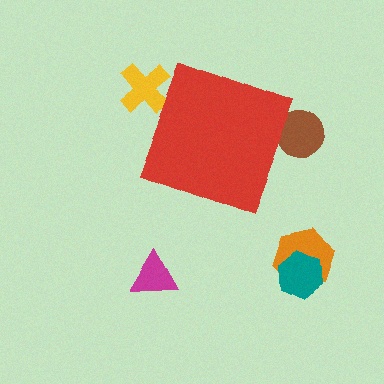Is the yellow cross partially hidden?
Yes, the yellow cross is partially hidden behind the red diamond.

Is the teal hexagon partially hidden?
No, the teal hexagon is fully visible.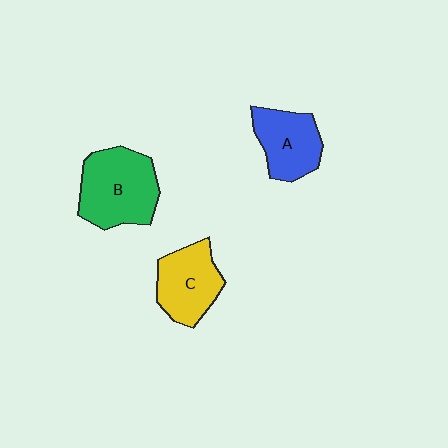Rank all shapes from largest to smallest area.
From largest to smallest: B (green), C (yellow), A (blue).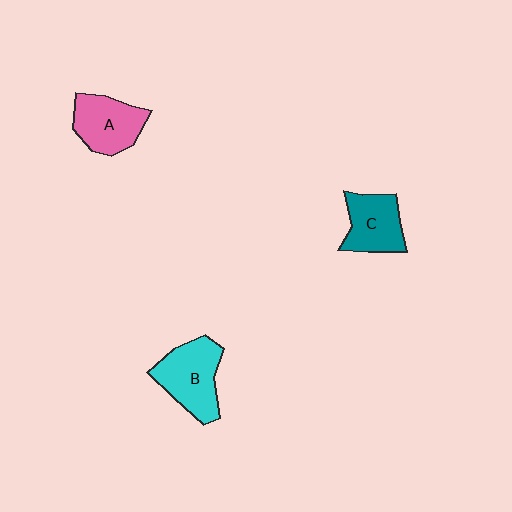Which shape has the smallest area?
Shape C (teal).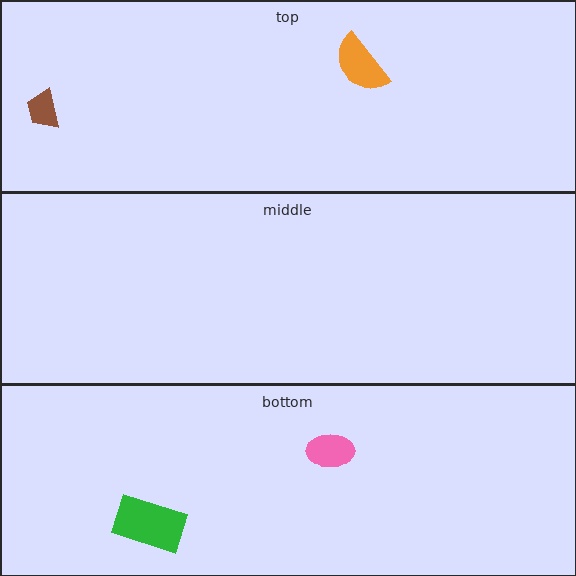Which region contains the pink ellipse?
The bottom region.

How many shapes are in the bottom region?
2.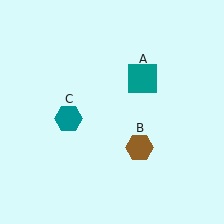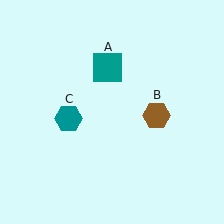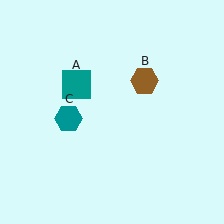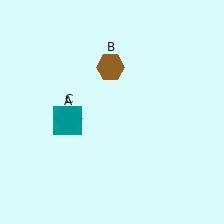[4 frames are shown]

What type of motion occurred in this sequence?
The teal square (object A), brown hexagon (object B) rotated counterclockwise around the center of the scene.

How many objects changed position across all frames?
2 objects changed position: teal square (object A), brown hexagon (object B).